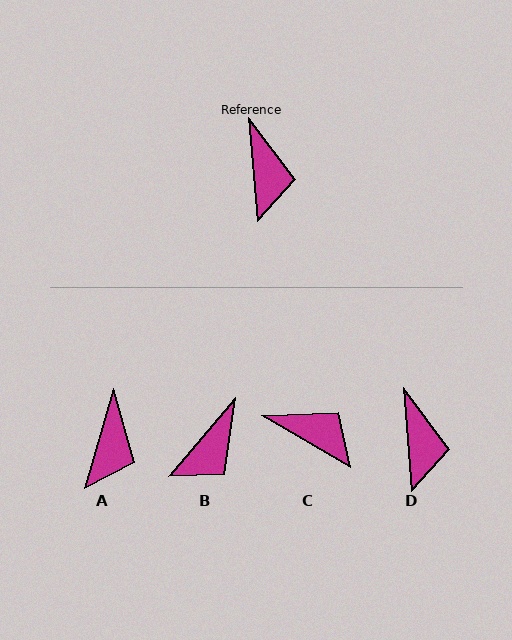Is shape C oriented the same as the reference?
No, it is off by about 55 degrees.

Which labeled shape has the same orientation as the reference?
D.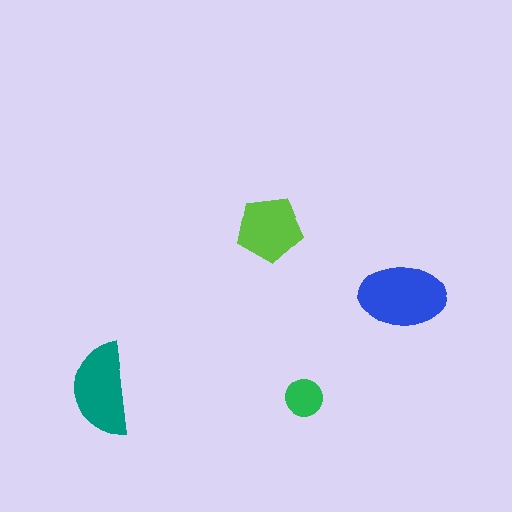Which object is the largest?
The blue ellipse.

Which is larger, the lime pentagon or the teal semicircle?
The teal semicircle.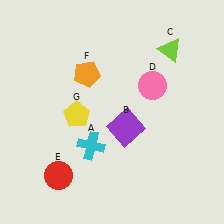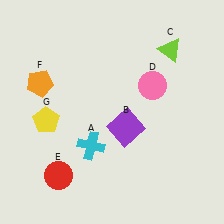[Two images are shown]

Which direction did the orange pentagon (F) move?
The orange pentagon (F) moved left.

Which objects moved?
The objects that moved are: the orange pentagon (F), the yellow pentagon (G).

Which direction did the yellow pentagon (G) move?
The yellow pentagon (G) moved left.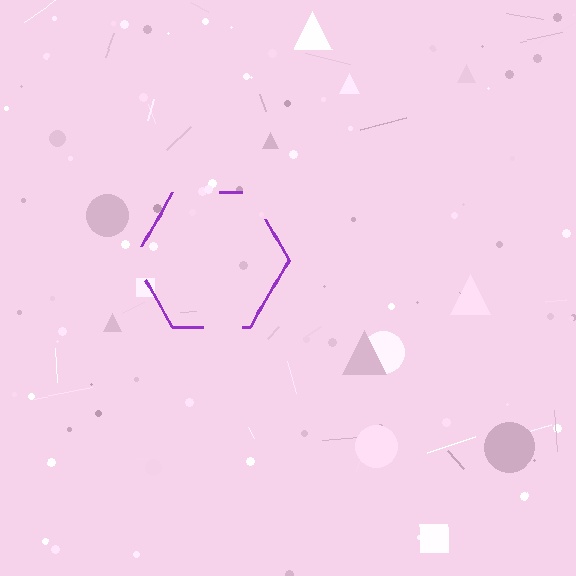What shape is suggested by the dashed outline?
The dashed outline suggests a hexagon.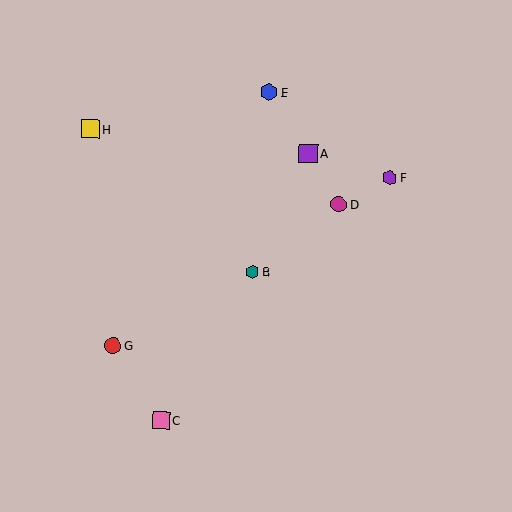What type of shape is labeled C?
Shape C is a pink square.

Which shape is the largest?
The purple square (labeled A) is the largest.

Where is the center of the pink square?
The center of the pink square is at (161, 420).